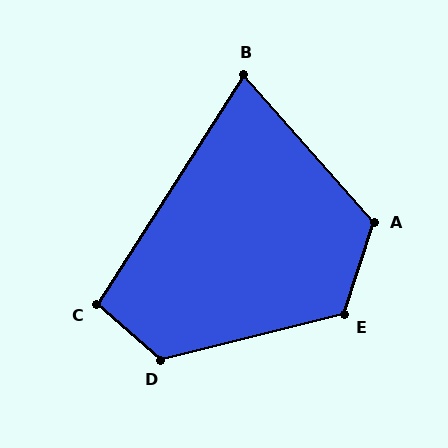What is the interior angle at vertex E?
Approximately 122 degrees (obtuse).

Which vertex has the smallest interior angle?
B, at approximately 74 degrees.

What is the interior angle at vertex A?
Approximately 120 degrees (obtuse).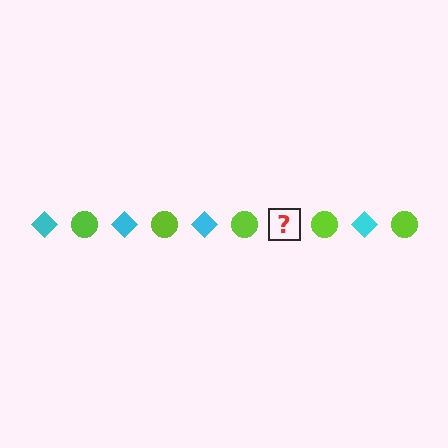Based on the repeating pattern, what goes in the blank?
The blank should be a cyan diamond.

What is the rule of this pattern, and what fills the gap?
The rule is that the pattern alternates between cyan diamond and lime circle. The gap should be filled with a cyan diamond.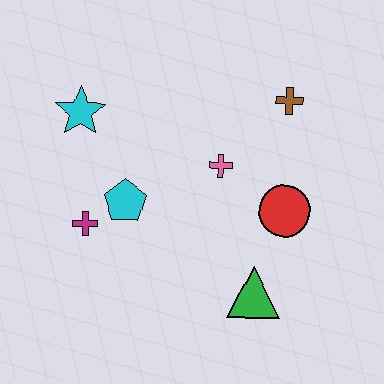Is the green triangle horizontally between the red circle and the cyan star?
Yes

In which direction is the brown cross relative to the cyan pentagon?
The brown cross is to the right of the cyan pentagon.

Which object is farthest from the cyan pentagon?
The brown cross is farthest from the cyan pentagon.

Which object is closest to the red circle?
The pink cross is closest to the red circle.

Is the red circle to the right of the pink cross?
Yes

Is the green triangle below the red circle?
Yes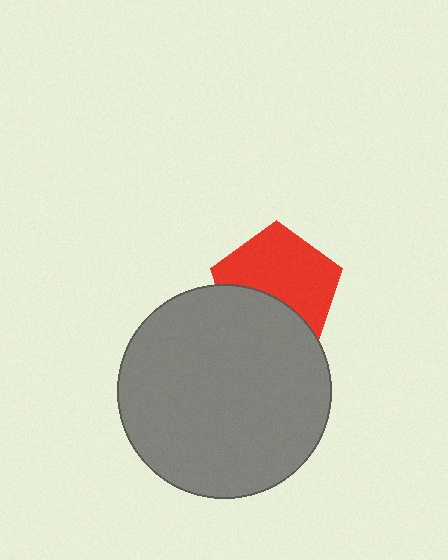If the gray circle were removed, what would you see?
You would see the complete red pentagon.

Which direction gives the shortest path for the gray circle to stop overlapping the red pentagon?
Moving down gives the shortest separation.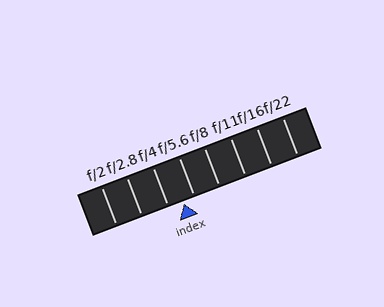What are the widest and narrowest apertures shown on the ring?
The widest aperture shown is f/2 and the narrowest is f/22.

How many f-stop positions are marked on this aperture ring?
There are 8 f-stop positions marked.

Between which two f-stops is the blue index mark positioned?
The index mark is between f/4 and f/5.6.